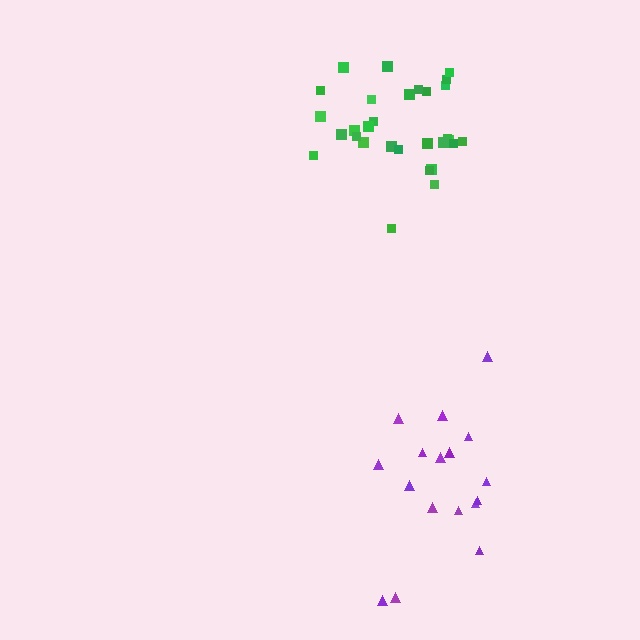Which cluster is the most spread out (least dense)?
Purple.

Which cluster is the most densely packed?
Green.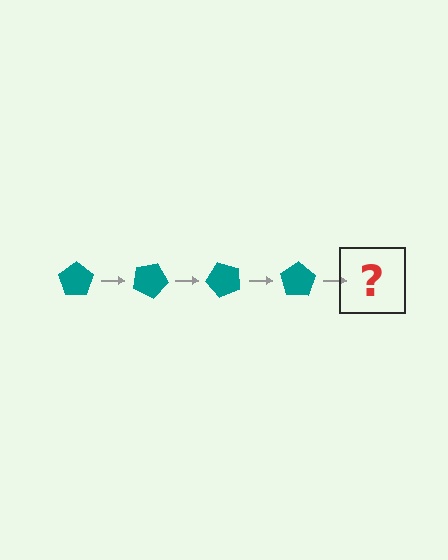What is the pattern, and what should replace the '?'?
The pattern is that the pentagon rotates 25 degrees each step. The '?' should be a teal pentagon rotated 100 degrees.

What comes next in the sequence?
The next element should be a teal pentagon rotated 100 degrees.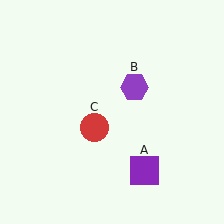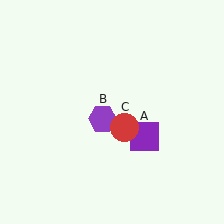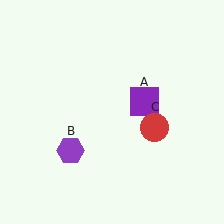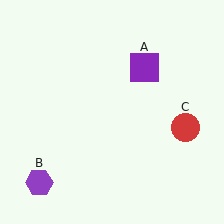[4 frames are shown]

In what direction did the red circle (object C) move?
The red circle (object C) moved right.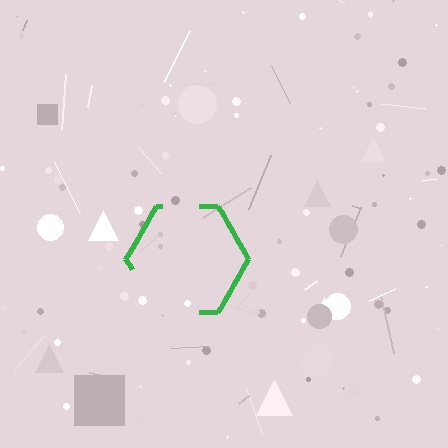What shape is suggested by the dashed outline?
The dashed outline suggests a hexagon.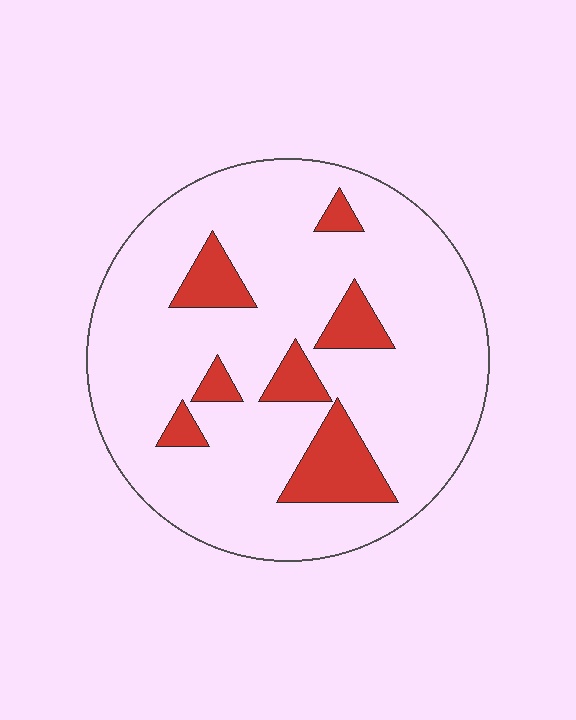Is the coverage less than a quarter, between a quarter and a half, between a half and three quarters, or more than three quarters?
Less than a quarter.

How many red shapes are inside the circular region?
7.